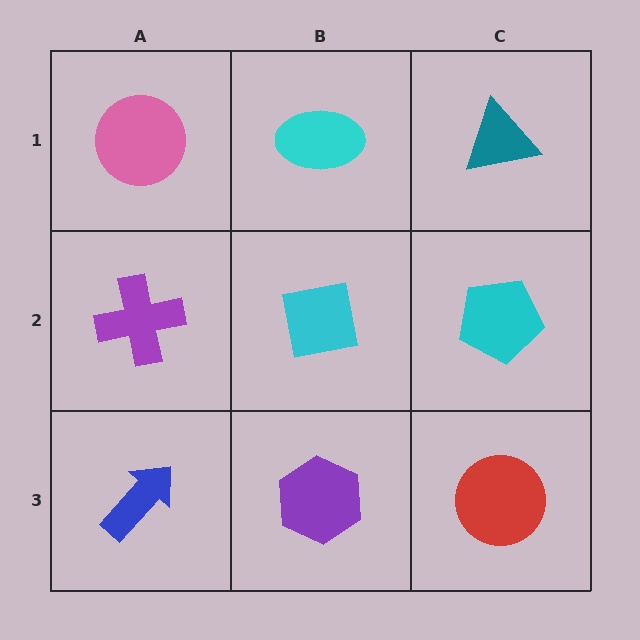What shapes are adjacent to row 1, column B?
A cyan square (row 2, column B), a pink circle (row 1, column A), a teal triangle (row 1, column C).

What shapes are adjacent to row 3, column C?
A cyan pentagon (row 2, column C), a purple hexagon (row 3, column B).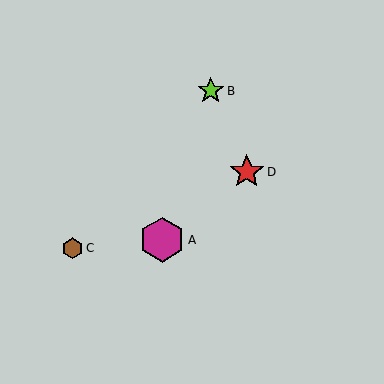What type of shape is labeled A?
Shape A is a magenta hexagon.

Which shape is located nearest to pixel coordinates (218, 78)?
The lime star (labeled B) at (211, 91) is nearest to that location.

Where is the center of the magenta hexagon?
The center of the magenta hexagon is at (162, 240).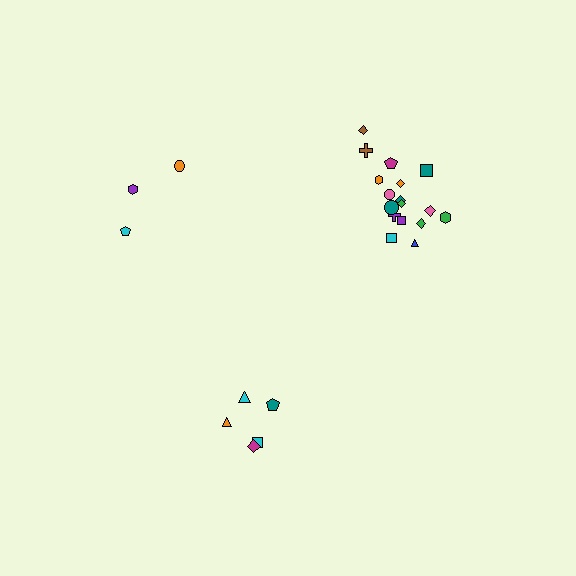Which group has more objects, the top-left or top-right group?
The top-right group.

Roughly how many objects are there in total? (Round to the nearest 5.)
Roughly 25 objects in total.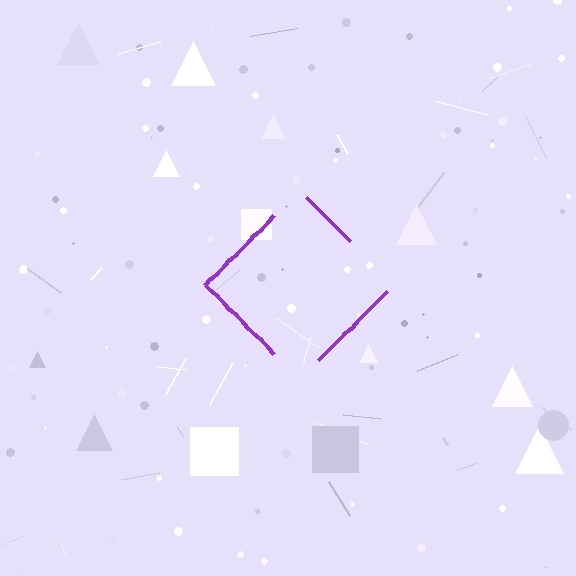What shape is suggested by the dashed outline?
The dashed outline suggests a diamond.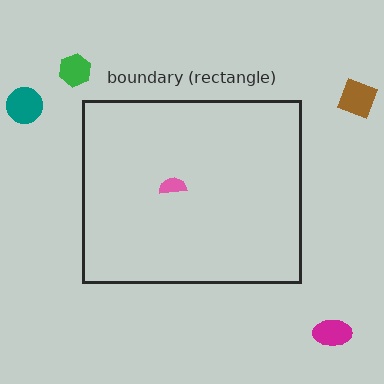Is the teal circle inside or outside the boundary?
Outside.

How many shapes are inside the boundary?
1 inside, 4 outside.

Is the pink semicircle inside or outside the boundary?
Inside.